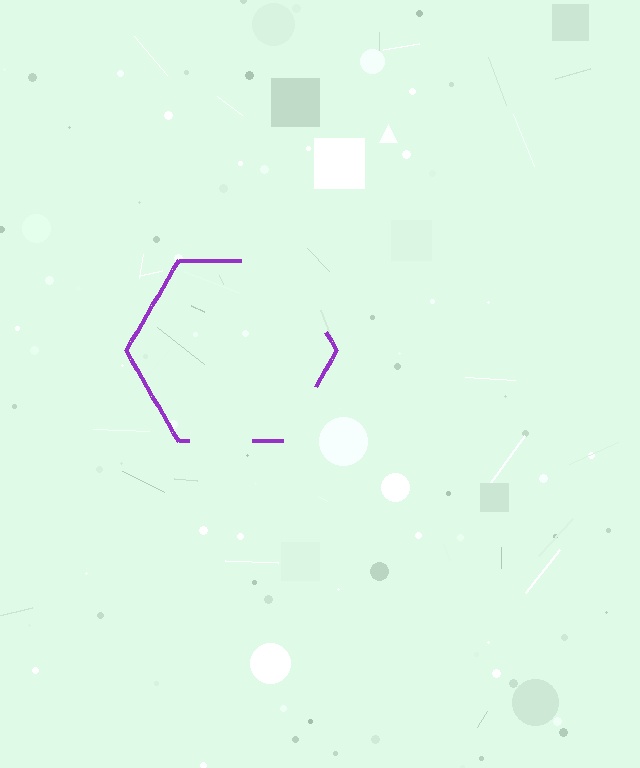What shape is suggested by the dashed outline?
The dashed outline suggests a hexagon.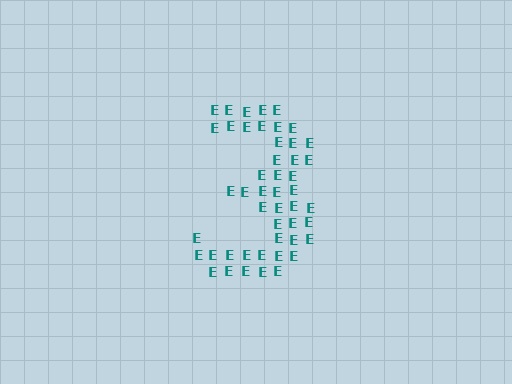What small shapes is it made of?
It is made of small letter E's.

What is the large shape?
The large shape is the digit 3.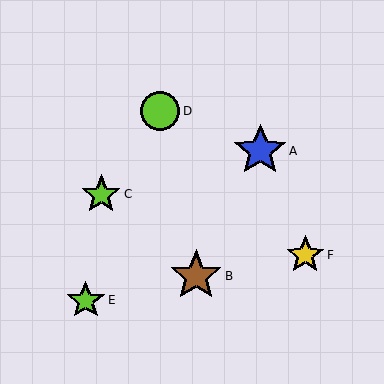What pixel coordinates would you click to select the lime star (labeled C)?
Click at (101, 194) to select the lime star C.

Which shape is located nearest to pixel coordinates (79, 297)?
The lime star (labeled E) at (86, 300) is nearest to that location.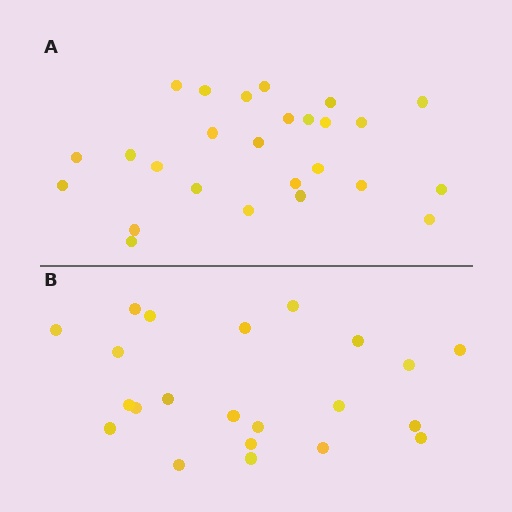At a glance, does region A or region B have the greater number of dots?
Region A (the top region) has more dots.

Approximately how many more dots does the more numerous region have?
Region A has about 4 more dots than region B.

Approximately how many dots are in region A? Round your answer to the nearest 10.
About 30 dots. (The exact count is 26, which rounds to 30.)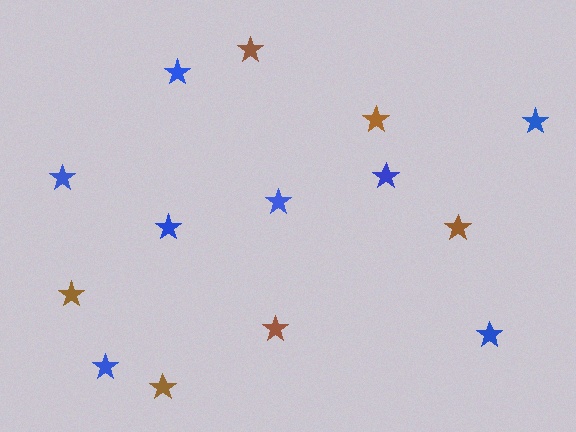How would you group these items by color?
There are 2 groups: one group of blue stars (8) and one group of brown stars (6).